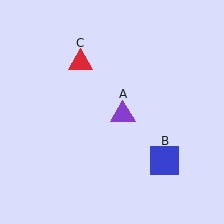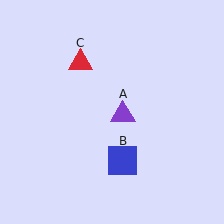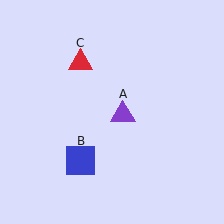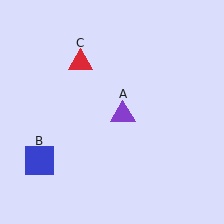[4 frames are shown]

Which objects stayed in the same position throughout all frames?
Purple triangle (object A) and red triangle (object C) remained stationary.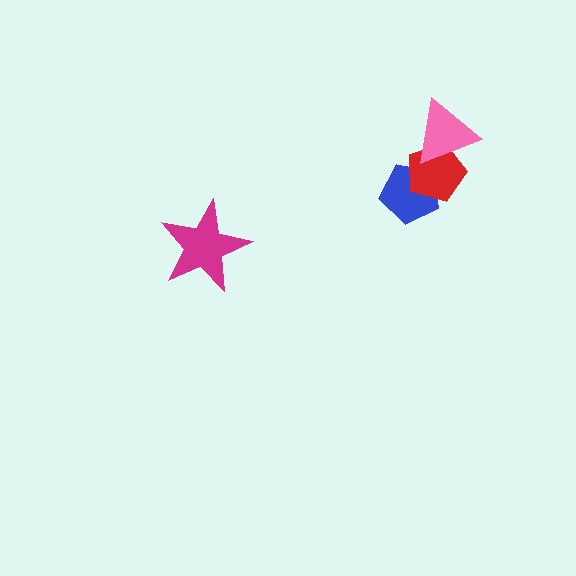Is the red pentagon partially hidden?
Yes, it is partially covered by another shape.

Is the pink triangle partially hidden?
No, no other shape covers it.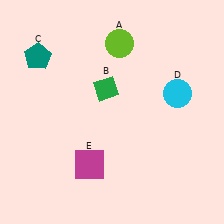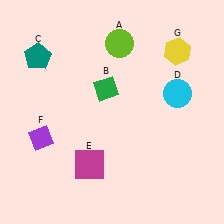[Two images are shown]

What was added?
A purple diamond (F), a yellow hexagon (G) were added in Image 2.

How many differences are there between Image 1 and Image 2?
There are 2 differences between the two images.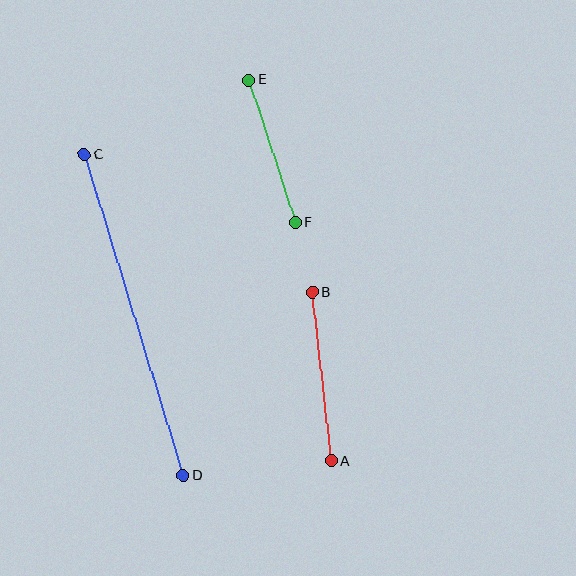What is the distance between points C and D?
The distance is approximately 336 pixels.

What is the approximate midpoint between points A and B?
The midpoint is at approximately (322, 377) pixels.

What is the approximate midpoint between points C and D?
The midpoint is at approximately (134, 315) pixels.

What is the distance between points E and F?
The distance is approximately 149 pixels.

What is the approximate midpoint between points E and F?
The midpoint is at approximately (272, 151) pixels.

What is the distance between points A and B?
The distance is approximately 170 pixels.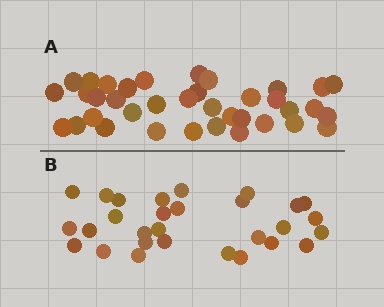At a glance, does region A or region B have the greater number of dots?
Region A (the top region) has more dots.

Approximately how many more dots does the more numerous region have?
Region A has roughly 8 or so more dots than region B.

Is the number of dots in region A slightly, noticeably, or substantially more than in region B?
Region A has noticeably more, but not dramatically so. The ratio is roughly 1.3 to 1.